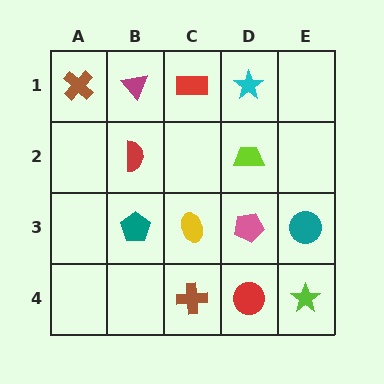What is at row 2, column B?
A red semicircle.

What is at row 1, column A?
A brown cross.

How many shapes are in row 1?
4 shapes.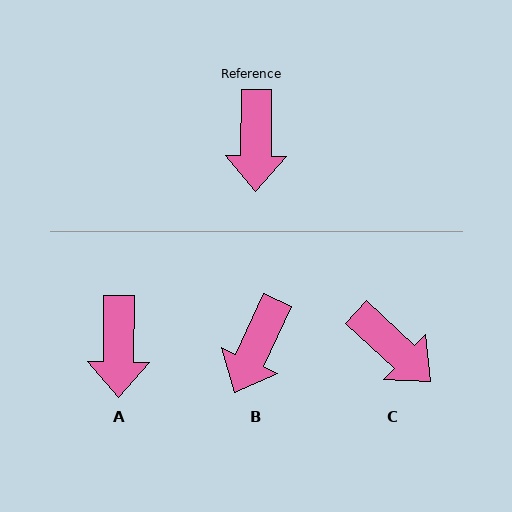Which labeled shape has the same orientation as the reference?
A.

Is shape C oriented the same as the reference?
No, it is off by about 48 degrees.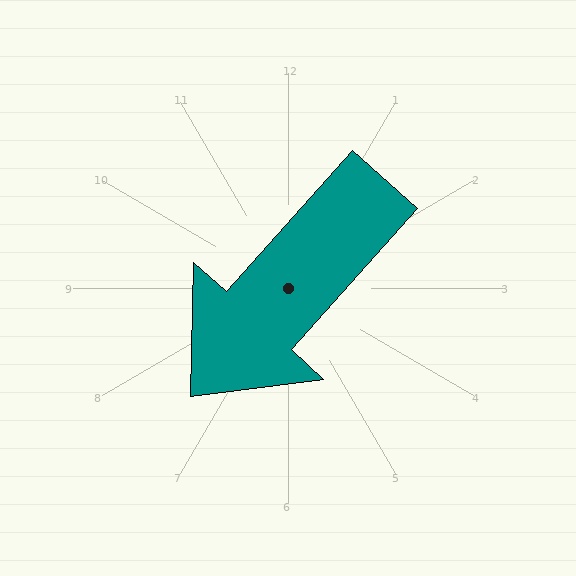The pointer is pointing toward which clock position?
Roughly 7 o'clock.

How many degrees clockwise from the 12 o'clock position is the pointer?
Approximately 222 degrees.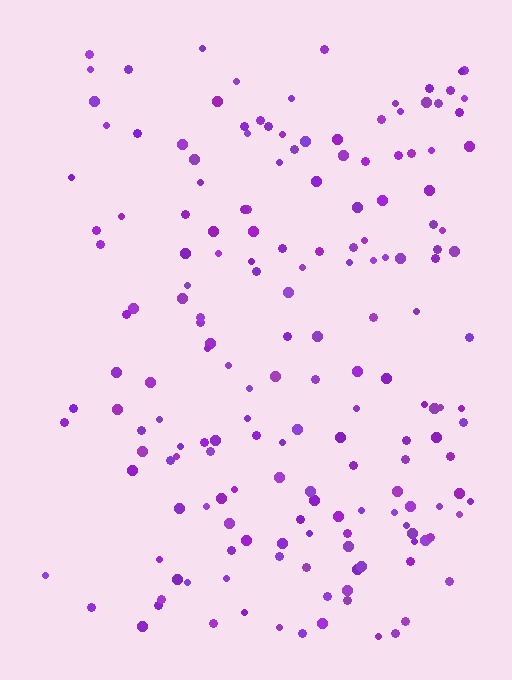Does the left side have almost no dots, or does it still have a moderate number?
Still a moderate number, just noticeably fewer than the right.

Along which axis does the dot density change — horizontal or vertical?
Horizontal.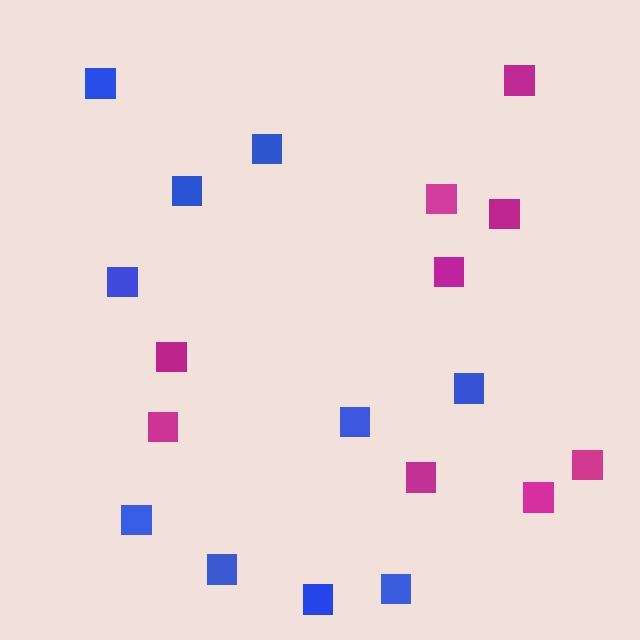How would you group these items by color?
There are 2 groups: one group of blue squares (10) and one group of magenta squares (9).